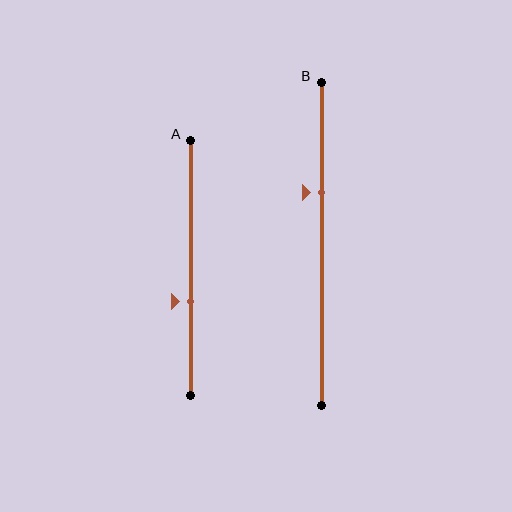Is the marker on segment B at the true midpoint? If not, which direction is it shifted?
No, the marker on segment B is shifted upward by about 16% of the segment length.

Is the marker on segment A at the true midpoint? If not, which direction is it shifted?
No, the marker on segment A is shifted downward by about 13% of the segment length.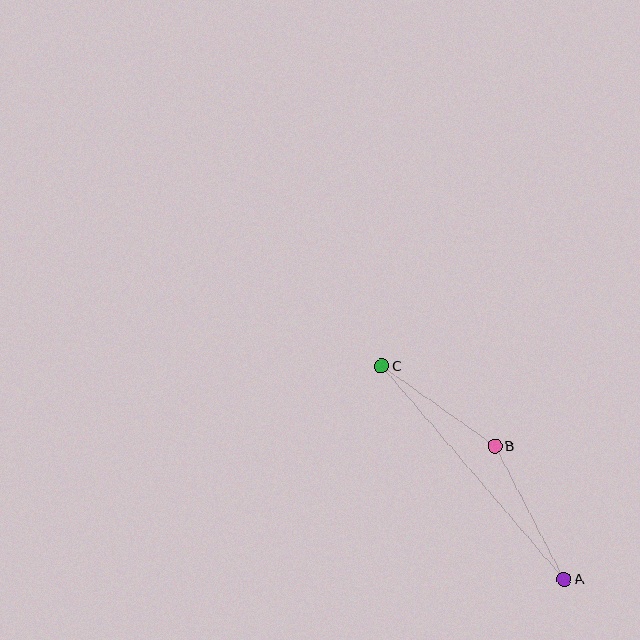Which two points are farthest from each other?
Points A and C are farthest from each other.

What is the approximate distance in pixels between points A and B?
The distance between A and B is approximately 150 pixels.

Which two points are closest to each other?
Points B and C are closest to each other.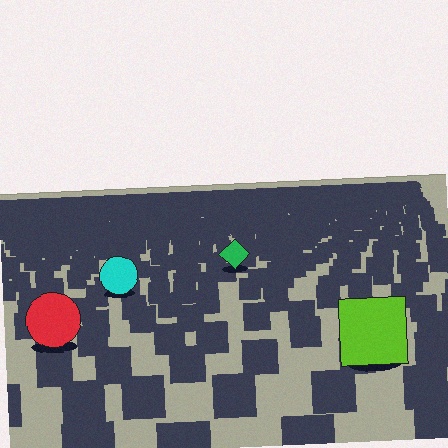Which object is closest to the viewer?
The lime square is closest. The texture marks near it are larger and more spread out.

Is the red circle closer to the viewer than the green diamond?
Yes. The red circle is closer — you can tell from the texture gradient: the ground texture is coarser near it.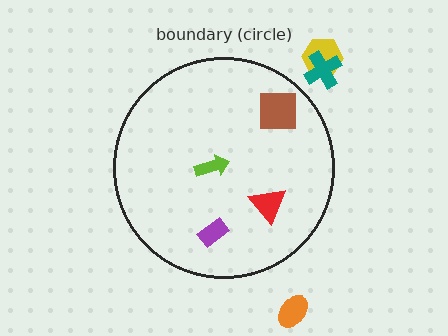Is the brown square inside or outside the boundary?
Inside.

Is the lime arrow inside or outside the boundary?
Inside.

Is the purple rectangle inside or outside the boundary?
Inside.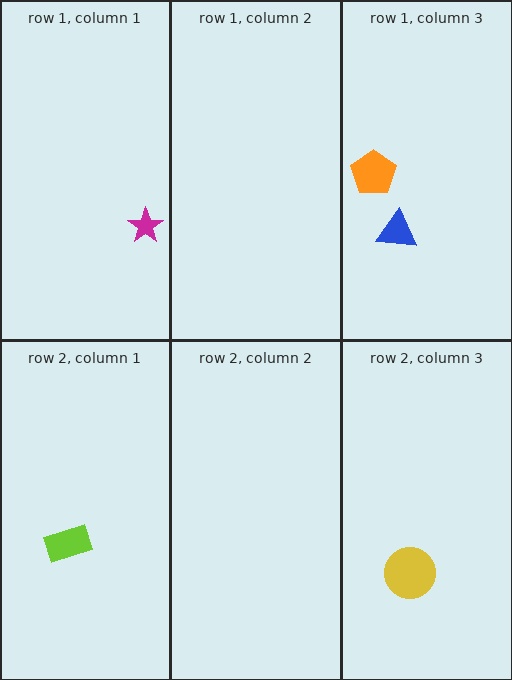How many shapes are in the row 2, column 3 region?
1.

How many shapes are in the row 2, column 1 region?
1.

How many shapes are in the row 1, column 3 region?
2.